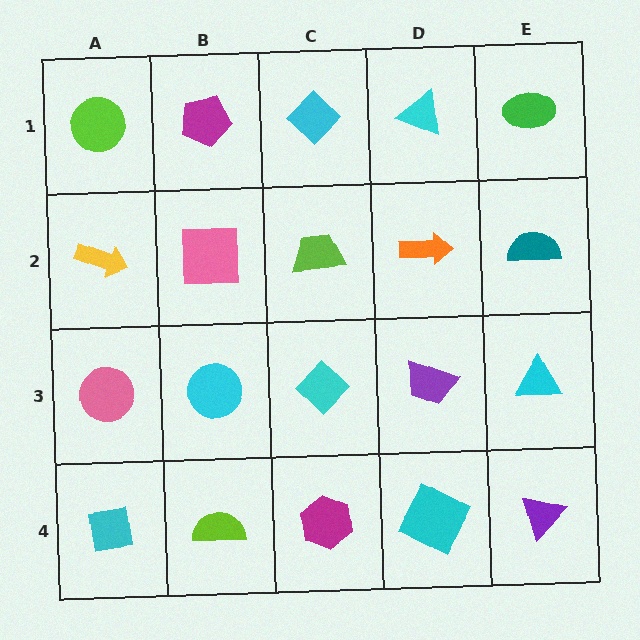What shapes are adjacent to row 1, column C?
A lime trapezoid (row 2, column C), a magenta pentagon (row 1, column B), a cyan triangle (row 1, column D).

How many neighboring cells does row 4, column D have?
3.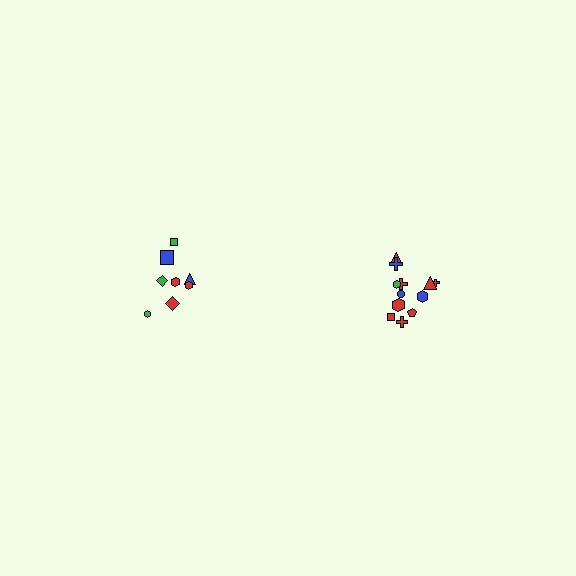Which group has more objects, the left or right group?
The right group.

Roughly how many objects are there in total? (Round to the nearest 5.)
Roughly 20 objects in total.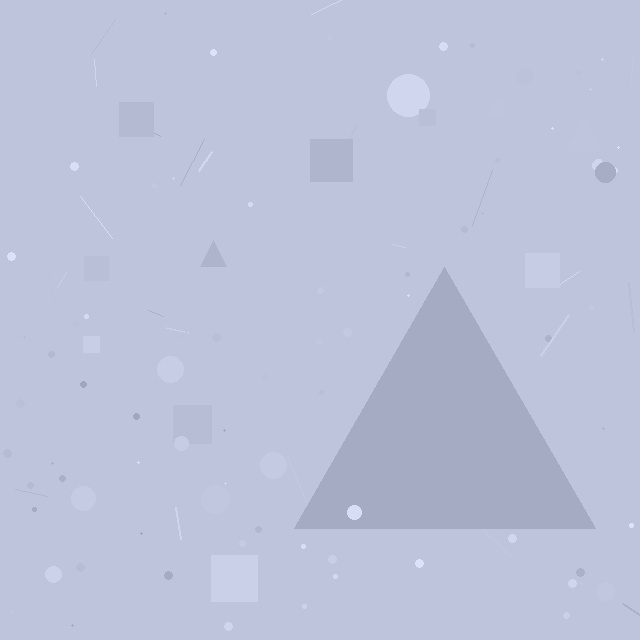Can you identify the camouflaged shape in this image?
The camouflaged shape is a triangle.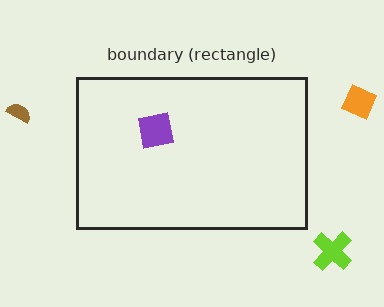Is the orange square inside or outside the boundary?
Outside.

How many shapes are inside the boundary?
1 inside, 3 outside.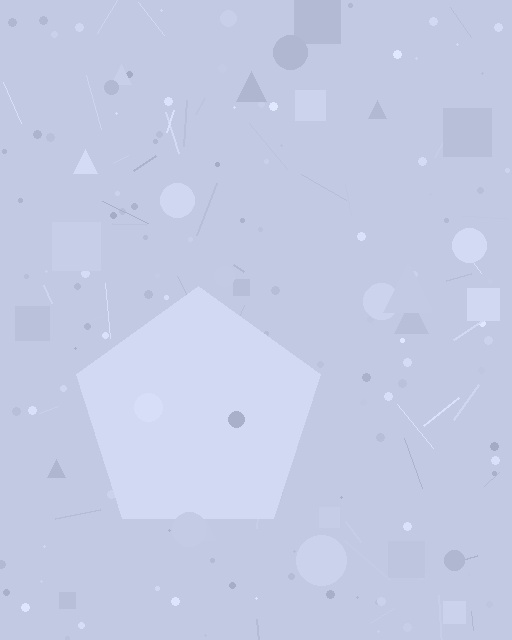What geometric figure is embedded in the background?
A pentagon is embedded in the background.